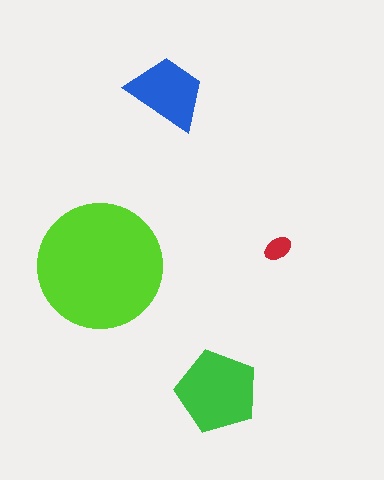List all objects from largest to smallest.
The lime circle, the green pentagon, the blue trapezoid, the red ellipse.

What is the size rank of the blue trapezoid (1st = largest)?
3rd.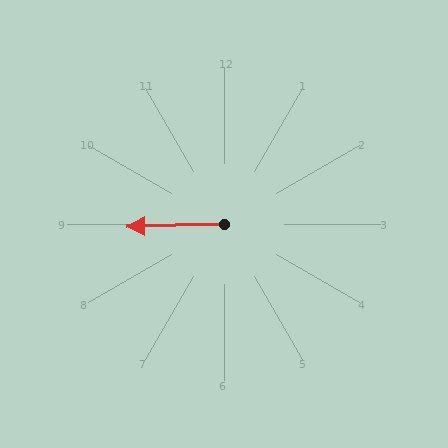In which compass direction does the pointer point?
West.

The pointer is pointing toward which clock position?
Roughly 9 o'clock.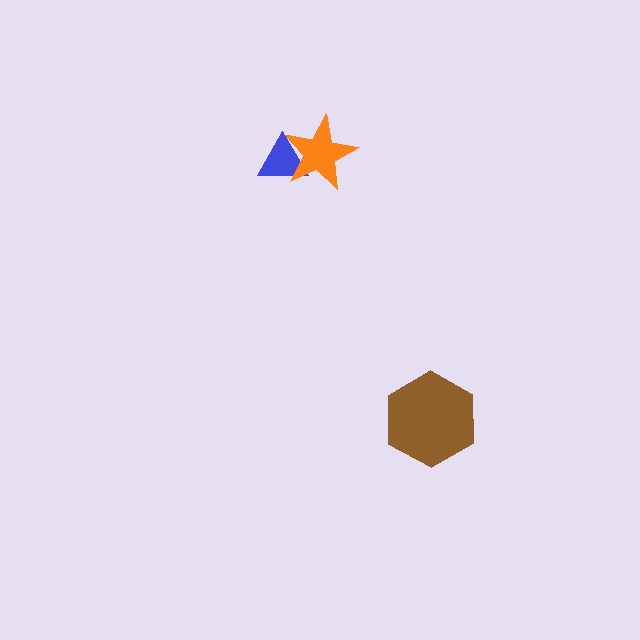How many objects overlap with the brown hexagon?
0 objects overlap with the brown hexagon.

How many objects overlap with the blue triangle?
1 object overlaps with the blue triangle.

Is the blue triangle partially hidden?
Yes, it is partially covered by another shape.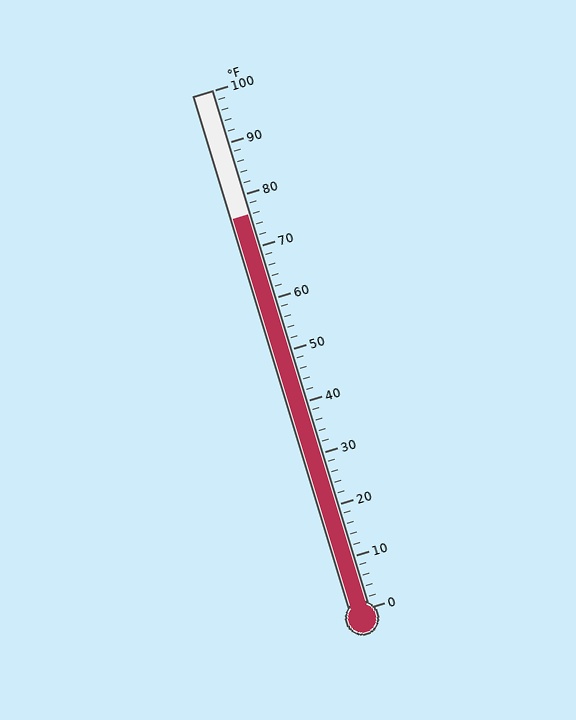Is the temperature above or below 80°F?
The temperature is below 80°F.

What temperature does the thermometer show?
The thermometer shows approximately 76°F.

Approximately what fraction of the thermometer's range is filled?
The thermometer is filled to approximately 75% of its range.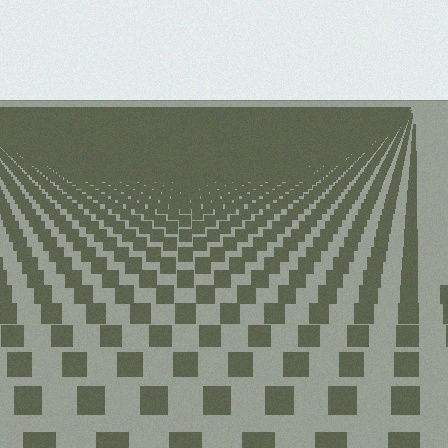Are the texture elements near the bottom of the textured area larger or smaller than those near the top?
Larger. Near the bottom, elements are closer to the viewer and appear at a bigger on-screen size.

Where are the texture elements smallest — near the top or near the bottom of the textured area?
Near the top.